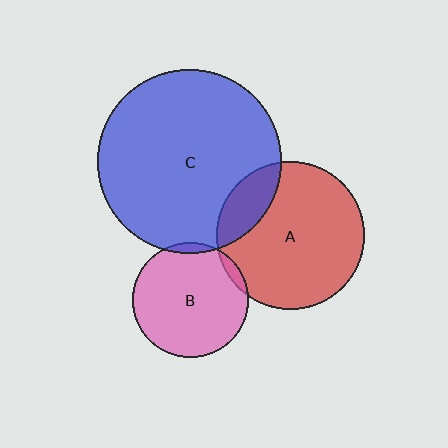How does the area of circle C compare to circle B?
Approximately 2.6 times.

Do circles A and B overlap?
Yes.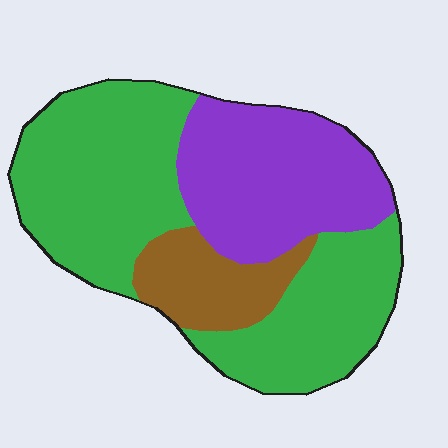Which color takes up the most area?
Green, at roughly 55%.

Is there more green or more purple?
Green.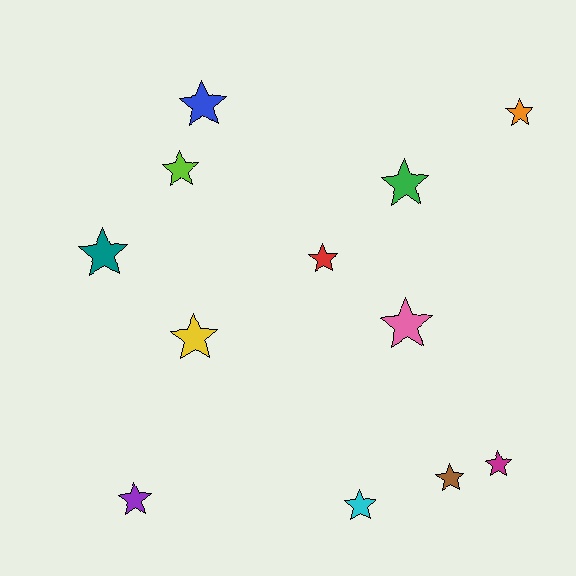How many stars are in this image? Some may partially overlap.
There are 12 stars.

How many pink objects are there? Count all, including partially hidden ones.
There is 1 pink object.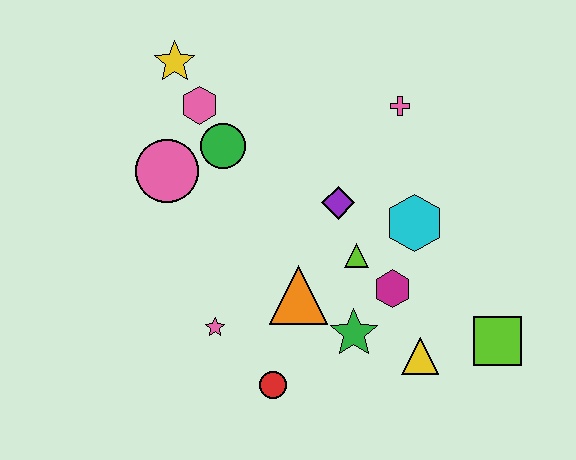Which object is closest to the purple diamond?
The lime triangle is closest to the purple diamond.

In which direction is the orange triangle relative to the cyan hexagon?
The orange triangle is to the left of the cyan hexagon.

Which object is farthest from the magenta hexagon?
The yellow star is farthest from the magenta hexagon.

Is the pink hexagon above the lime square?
Yes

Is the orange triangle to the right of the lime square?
No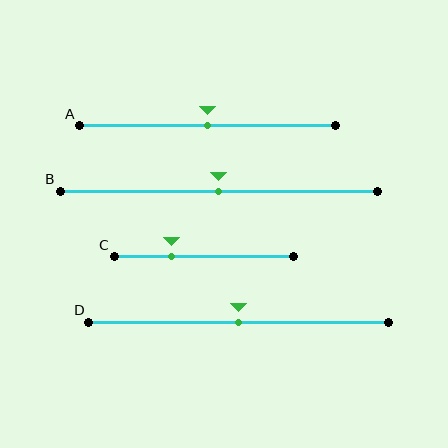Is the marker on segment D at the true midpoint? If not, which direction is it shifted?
Yes, the marker on segment D is at the true midpoint.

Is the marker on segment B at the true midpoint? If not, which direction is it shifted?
Yes, the marker on segment B is at the true midpoint.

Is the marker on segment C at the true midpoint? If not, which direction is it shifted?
No, the marker on segment C is shifted to the left by about 18% of the segment length.